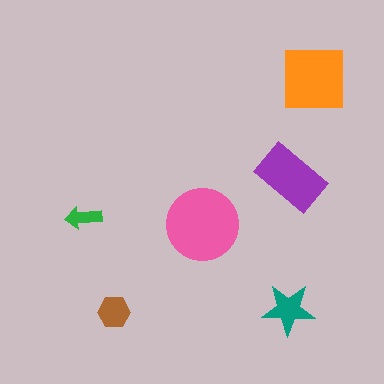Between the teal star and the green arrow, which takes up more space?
The teal star.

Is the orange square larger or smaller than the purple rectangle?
Larger.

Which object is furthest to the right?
The orange square is rightmost.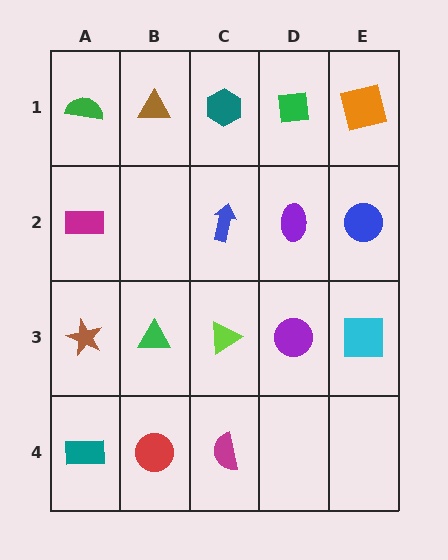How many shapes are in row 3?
5 shapes.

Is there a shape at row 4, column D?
No, that cell is empty.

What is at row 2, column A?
A magenta rectangle.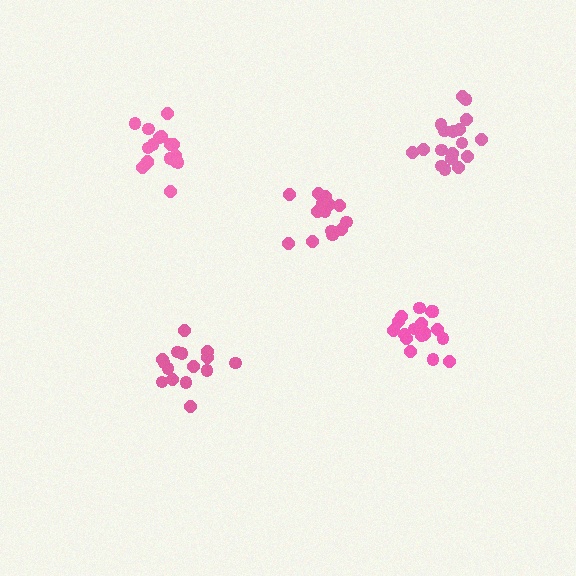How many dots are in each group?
Group 1: 15 dots, Group 2: 18 dots, Group 3: 15 dots, Group 4: 18 dots, Group 5: 17 dots (83 total).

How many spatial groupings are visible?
There are 5 spatial groupings.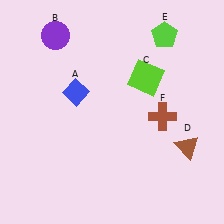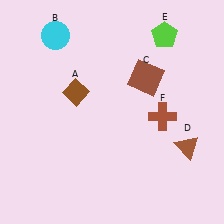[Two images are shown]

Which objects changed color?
A changed from blue to brown. B changed from purple to cyan. C changed from lime to brown.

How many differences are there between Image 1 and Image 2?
There are 3 differences between the two images.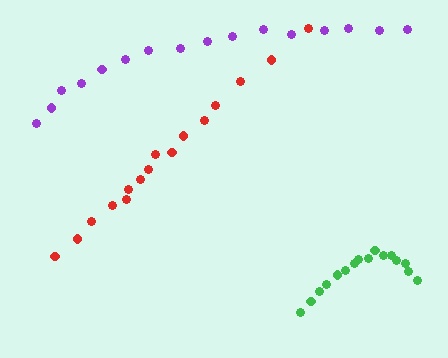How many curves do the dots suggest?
There are 3 distinct paths.